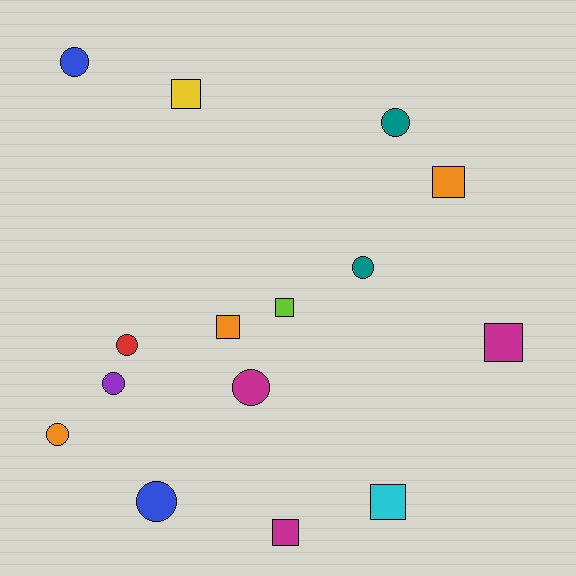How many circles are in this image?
There are 8 circles.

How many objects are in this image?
There are 15 objects.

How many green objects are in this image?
There are no green objects.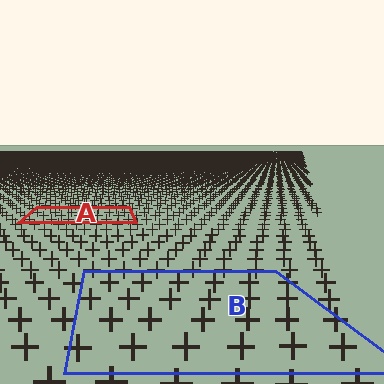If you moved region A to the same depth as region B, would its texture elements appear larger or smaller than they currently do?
They would appear larger. At a closer depth, the same texture elements are projected at a bigger on-screen size.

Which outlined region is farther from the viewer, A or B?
Region A is farther from the viewer — the texture elements inside it appear smaller and more densely packed.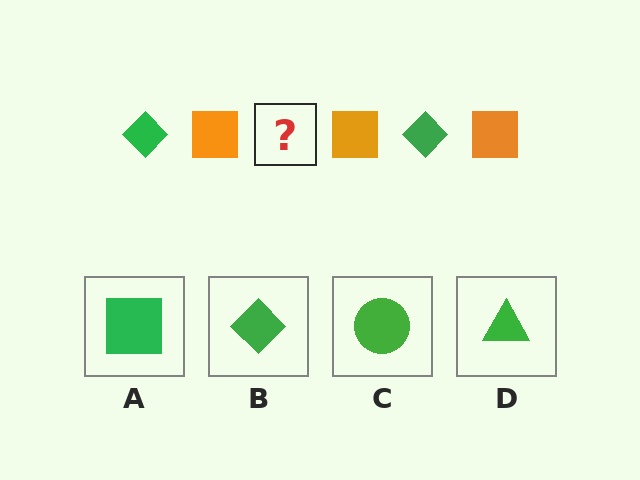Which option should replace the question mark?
Option B.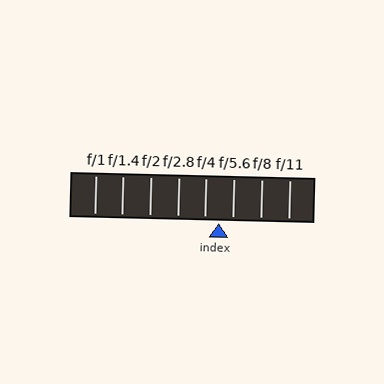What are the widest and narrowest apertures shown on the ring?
The widest aperture shown is f/1 and the narrowest is f/11.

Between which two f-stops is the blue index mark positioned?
The index mark is between f/4 and f/5.6.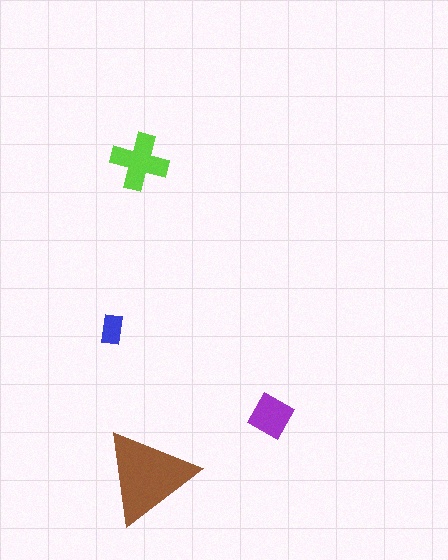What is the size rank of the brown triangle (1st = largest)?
1st.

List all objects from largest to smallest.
The brown triangle, the lime cross, the purple diamond, the blue rectangle.